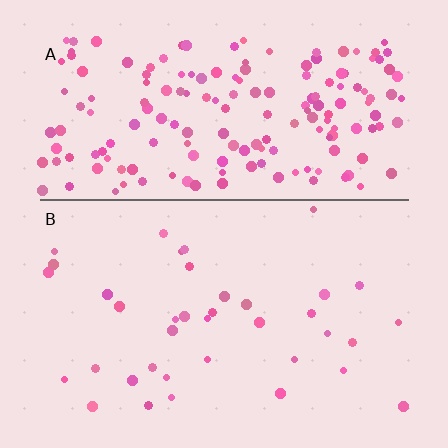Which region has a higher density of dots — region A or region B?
A (the top).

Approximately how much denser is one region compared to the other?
Approximately 4.8× — region A over region B.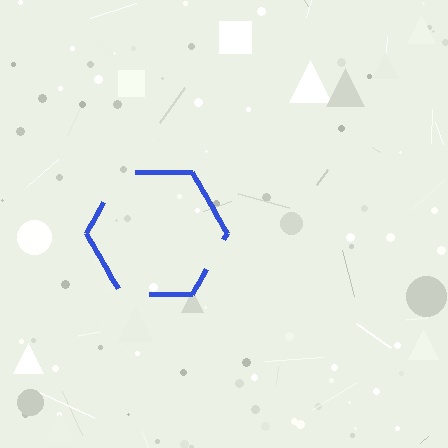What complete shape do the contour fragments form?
The contour fragments form a hexagon.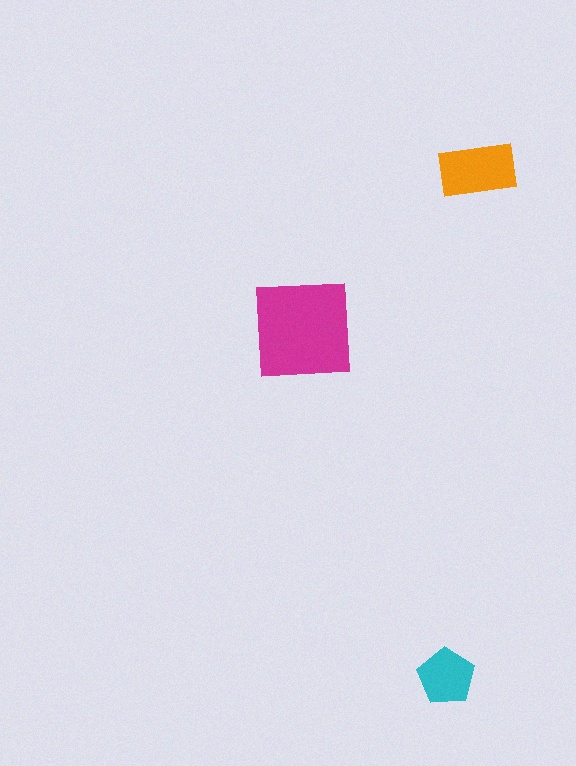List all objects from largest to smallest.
The magenta square, the orange rectangle, the cyan pentagon.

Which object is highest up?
The orange rectangle is topmost.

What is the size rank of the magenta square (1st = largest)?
1st.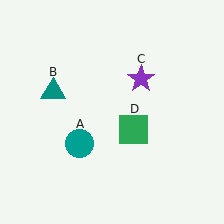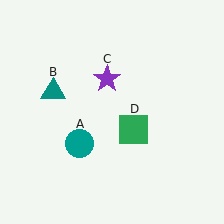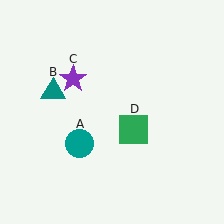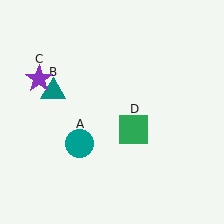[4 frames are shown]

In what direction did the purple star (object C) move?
The purple star (object C) moved left.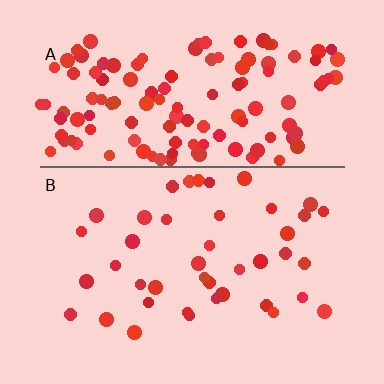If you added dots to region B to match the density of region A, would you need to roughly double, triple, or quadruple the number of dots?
Approximately triple.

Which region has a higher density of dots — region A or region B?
A (the top).